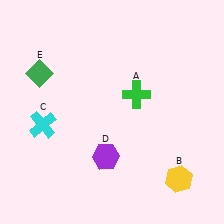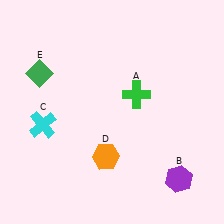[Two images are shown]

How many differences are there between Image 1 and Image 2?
There are 2 differences between the two images.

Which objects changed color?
B changed from yellow to purple. D changed from purple to orange.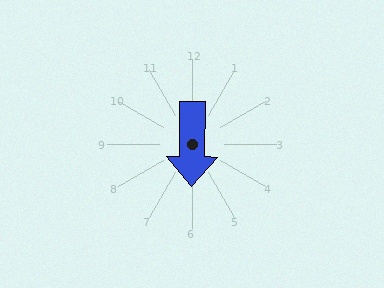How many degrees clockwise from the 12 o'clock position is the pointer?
Approximately 181 degrees.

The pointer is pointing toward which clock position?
Roughly 6 o'clock.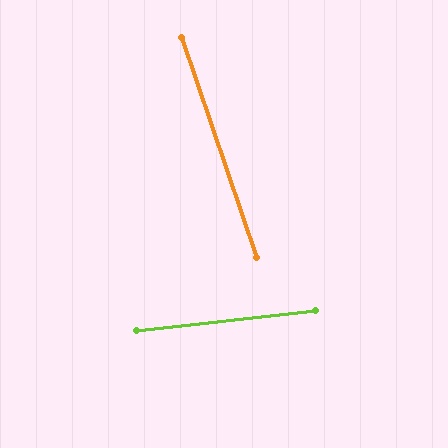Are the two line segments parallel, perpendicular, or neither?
Neither parallel nor perpendicular — they differ by about 77°.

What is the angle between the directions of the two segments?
Approximately 77 degrees.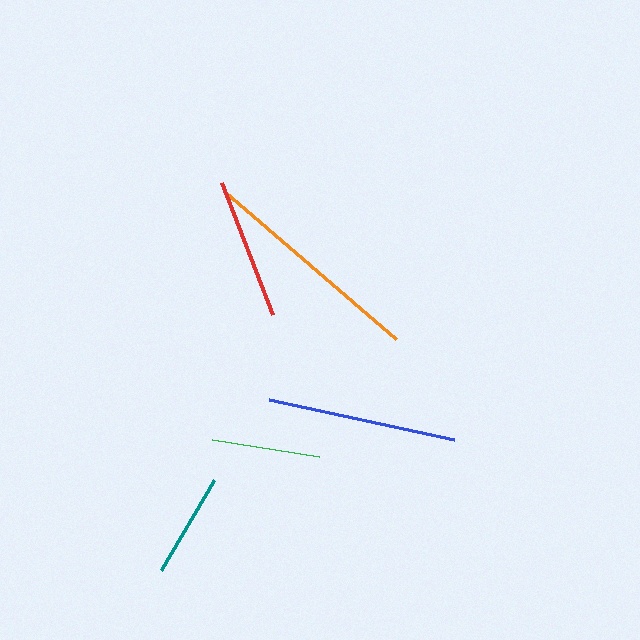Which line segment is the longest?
The orange line is the longest at approximately 227 pixels.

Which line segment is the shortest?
The teal line is the shortest at approximately 105 pixels.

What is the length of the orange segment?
The orange segment is approximately 227 pixels long.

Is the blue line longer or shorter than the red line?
The blue line is longer than the red line.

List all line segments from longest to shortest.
From longest to shortest: orange, blue, red, green, teal.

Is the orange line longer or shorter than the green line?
The orange line is longer than the green line.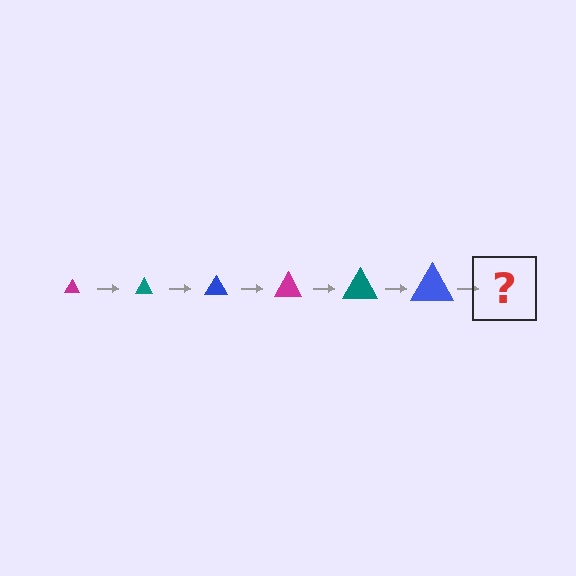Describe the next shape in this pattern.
It should be a magenta triangle, larger than the previous one.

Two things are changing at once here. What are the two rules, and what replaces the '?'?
The two rules are that the triangle grows larger each step and the color cycles through magenta, teal, and blue. The '?' should be a magenta triangle, larger than the previous one.